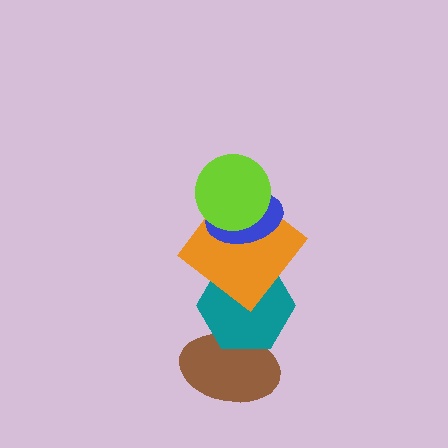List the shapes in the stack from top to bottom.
From top to bottom: the lime circle, the blue ellipse, the orange diamond, the teal hexagon, the brown ellipse.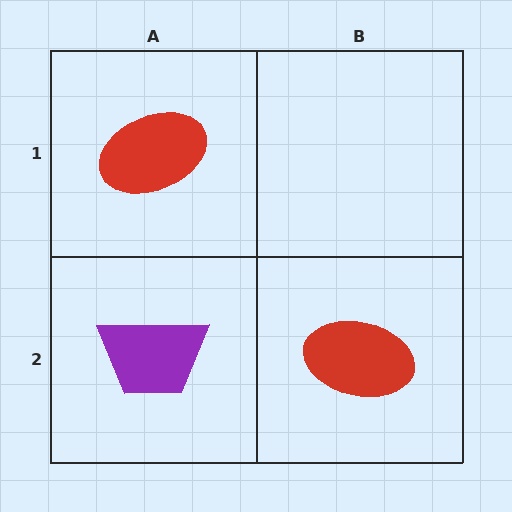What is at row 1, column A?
A red ellipse.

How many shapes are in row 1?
1 shape.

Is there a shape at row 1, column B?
No, that cell is empty.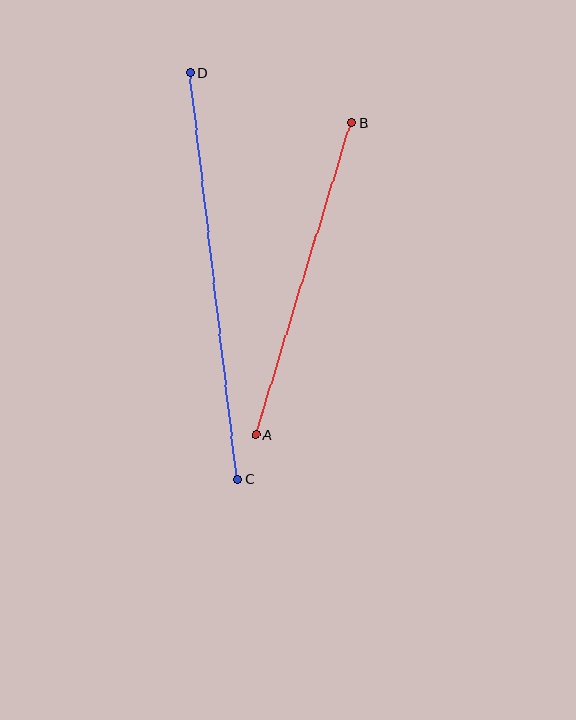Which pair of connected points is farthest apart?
Points C and D are farthest apart.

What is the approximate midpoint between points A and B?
The midpoint is at approximately (304, 279) pixels.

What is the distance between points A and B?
The distance is approximately 326 pixels.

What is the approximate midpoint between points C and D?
The midpoint is at approximately (214, 276) pixels.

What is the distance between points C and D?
The distance is approximately 409 pixels.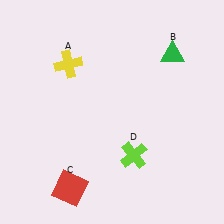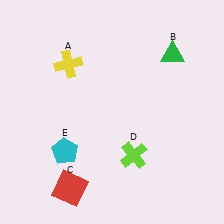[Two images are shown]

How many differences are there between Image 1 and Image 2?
There is 1 difference between the two images.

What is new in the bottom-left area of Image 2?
A cyan pentagon (E) was added in the bottom-left area of Image 2.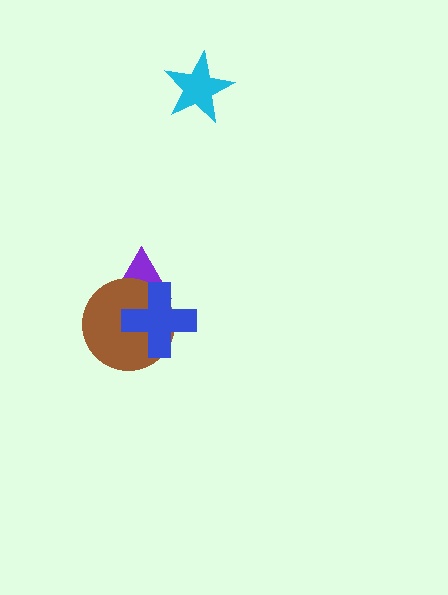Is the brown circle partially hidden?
Yes, it is partially covered by another shape.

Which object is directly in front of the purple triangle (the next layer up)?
The brown circle is directly in front of the purple triangle.